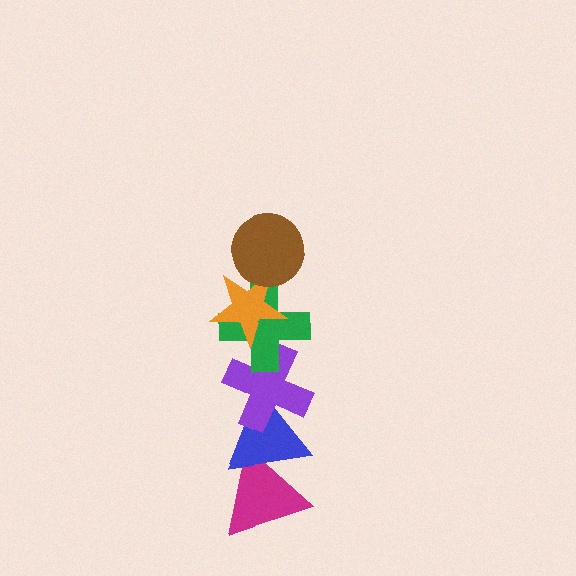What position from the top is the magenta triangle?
The magenta triangle is 6th from the top.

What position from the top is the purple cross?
The purple cross is 4th from the top.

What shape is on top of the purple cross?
The green cross is on top of the purple cross.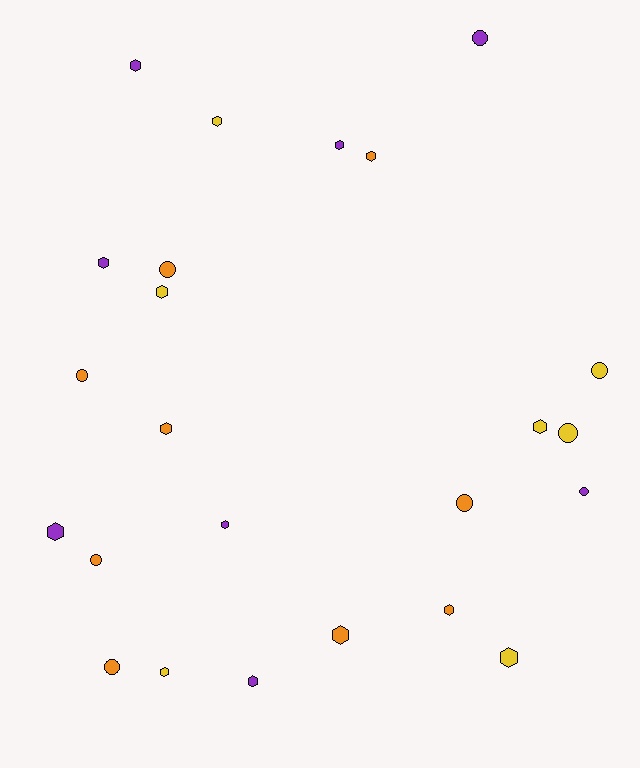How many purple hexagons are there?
There are 6 purple hexagons.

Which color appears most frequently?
Orange, with 9 objects.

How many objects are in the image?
There are 24 objects.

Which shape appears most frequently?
Hexagon, with 15 objects.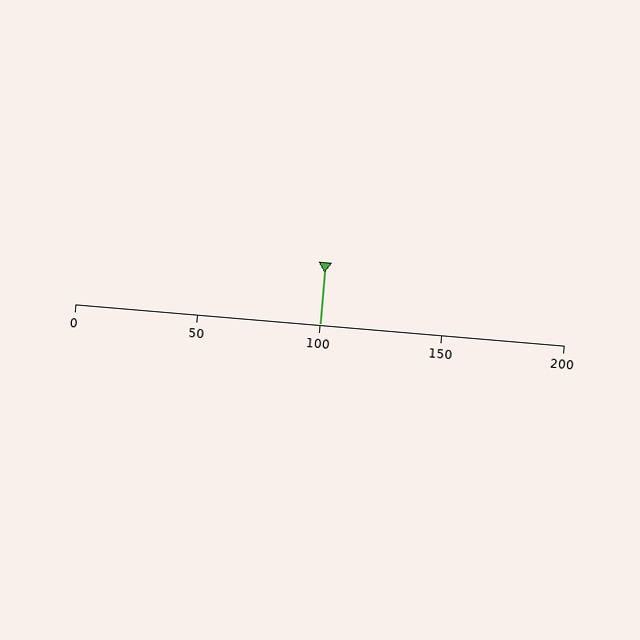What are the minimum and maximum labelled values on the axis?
The axis runs from 0 to 200.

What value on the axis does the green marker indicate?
The marker indicates approximately 100.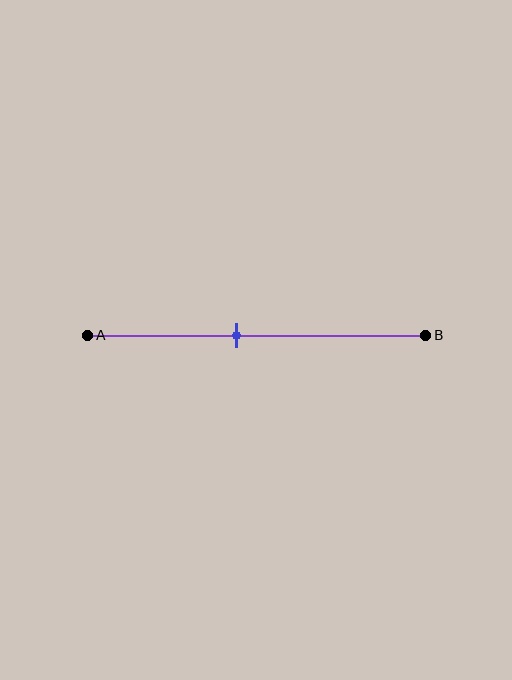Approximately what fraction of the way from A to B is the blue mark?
The blue mark is approximately 45% of the way from A to B.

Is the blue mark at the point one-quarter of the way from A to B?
No, the mark is at about 45% from A, not at the 25% one-quarter point.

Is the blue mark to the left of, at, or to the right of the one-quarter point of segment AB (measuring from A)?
The blue mark is to the right of the one-quarter point of segment AB.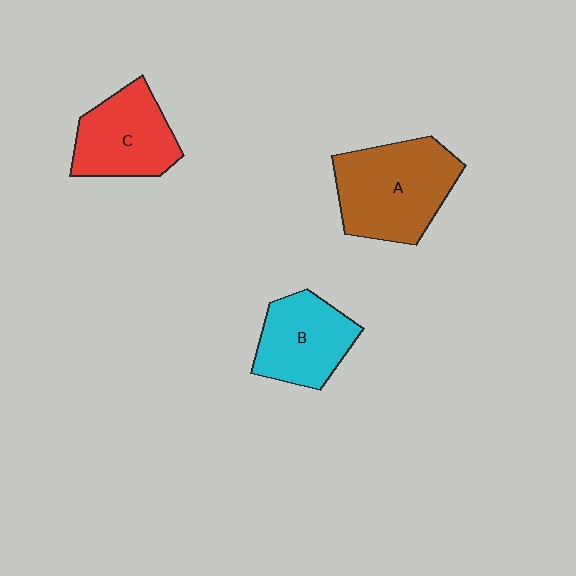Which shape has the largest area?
Shape A (brown).